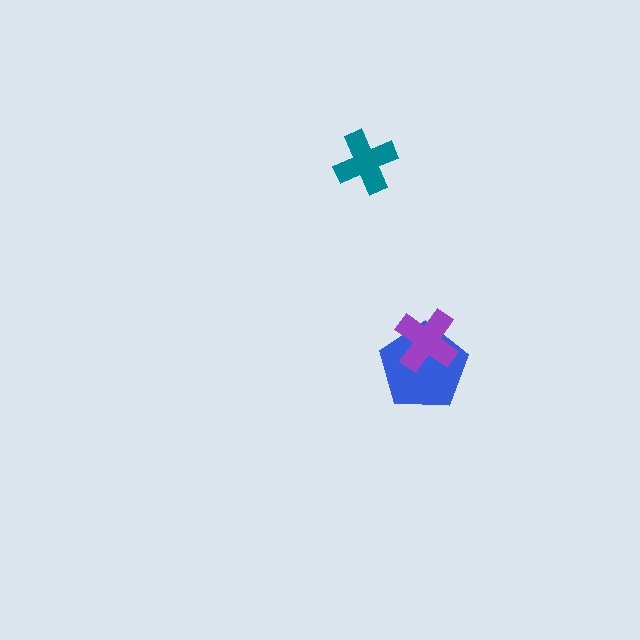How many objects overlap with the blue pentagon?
1 object overlaps with the blue pentagon.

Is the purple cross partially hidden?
No, no other shape covers it.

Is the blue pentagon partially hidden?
Yes, it is partially covered by another shape.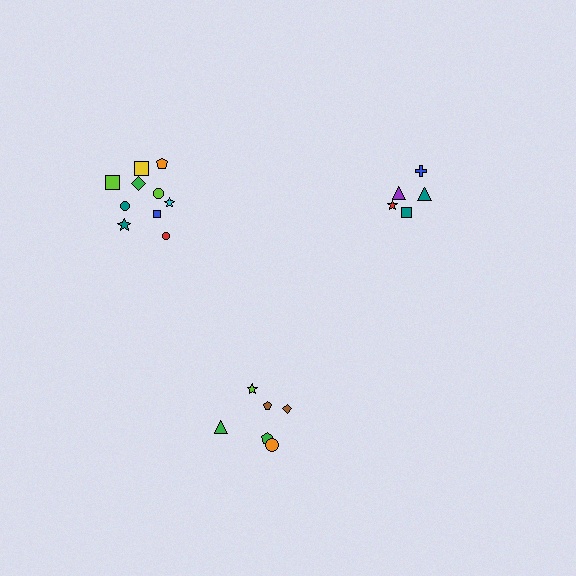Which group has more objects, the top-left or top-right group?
The top-left group.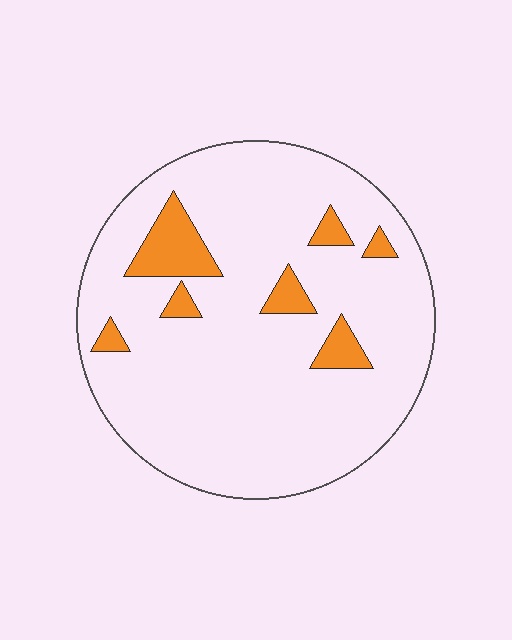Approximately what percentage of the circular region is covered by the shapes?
Approximately 10%.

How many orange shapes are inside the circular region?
7.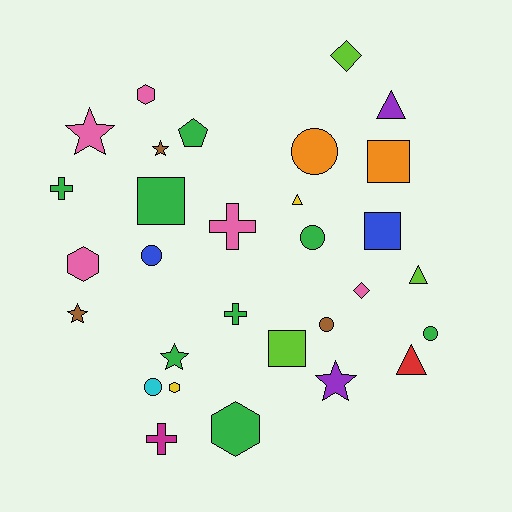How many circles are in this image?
There are 6 circles.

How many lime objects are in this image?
There are 3 lime objects.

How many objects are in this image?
There are 30 objects.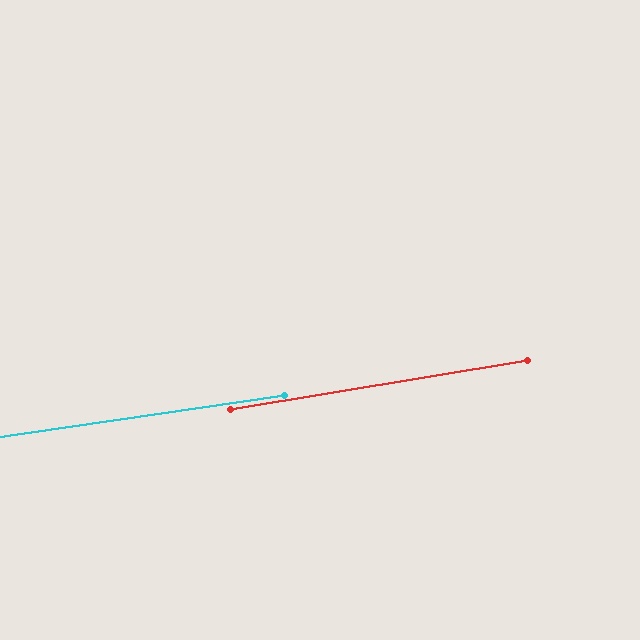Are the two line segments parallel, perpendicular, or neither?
Parallel — their directions differ by only 1.2°.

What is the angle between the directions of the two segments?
Approximately 1 degree.